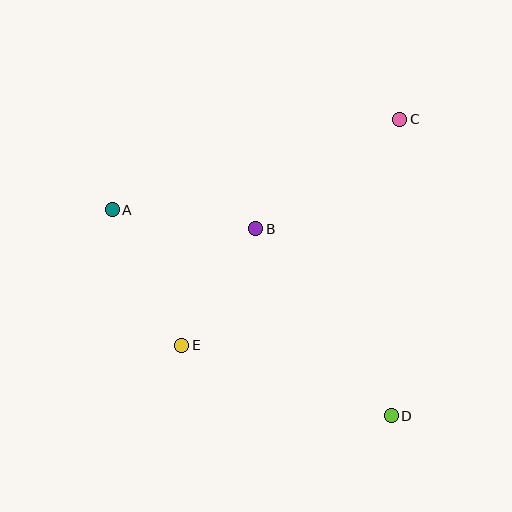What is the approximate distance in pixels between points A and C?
The distance between A and C is approximately 301 pixels.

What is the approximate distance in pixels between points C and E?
The distance between C and E is approximately 314 pixels.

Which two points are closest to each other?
Points B and E are closest to each other.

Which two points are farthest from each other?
Points A and D are farthest from each other.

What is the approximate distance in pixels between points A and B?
The distance between A and B is approximately 145 pixels.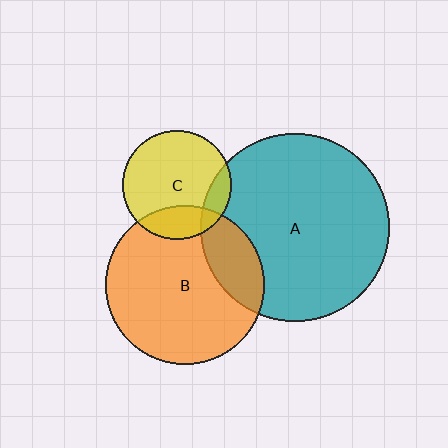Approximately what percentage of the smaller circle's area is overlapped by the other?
Approximately 20%.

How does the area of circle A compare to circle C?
Approximately 3.0 times.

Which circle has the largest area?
Circle A (teal).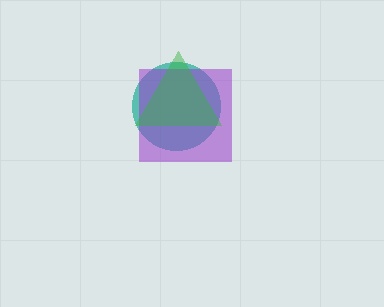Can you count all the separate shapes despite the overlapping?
Yes, there are 3 separate shapes.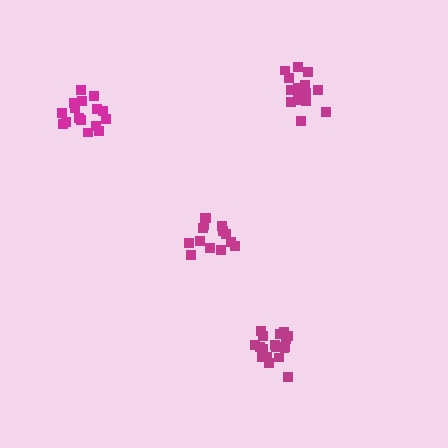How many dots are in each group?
Group 1: 14 dots, Group 2: 16 dots, Group 3: 16 dots, Group 4: 19 dots (65 total).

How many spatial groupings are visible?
There are 4 spatial groupings.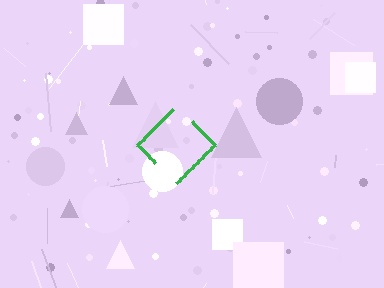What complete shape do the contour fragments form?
The contour fragments form a diamond.